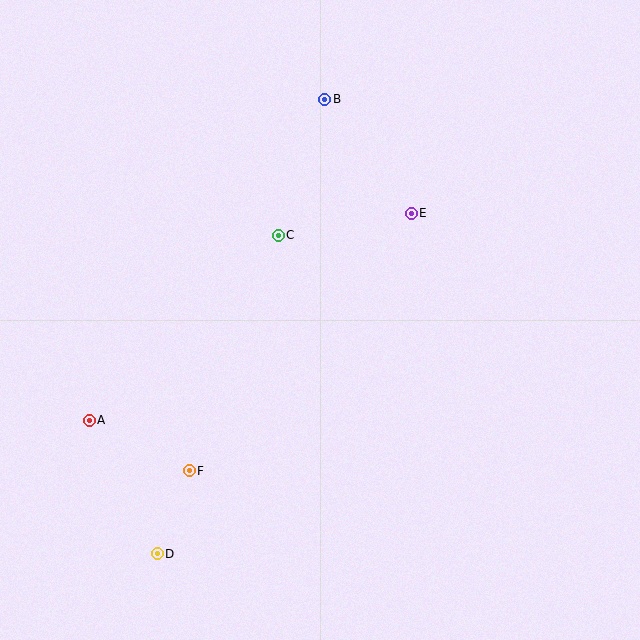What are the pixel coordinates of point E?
Point E is at (411, 213).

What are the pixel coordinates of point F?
Point F is at (189, 471).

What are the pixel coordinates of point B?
Point B is at (325, 99).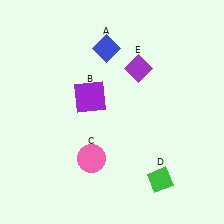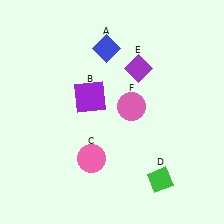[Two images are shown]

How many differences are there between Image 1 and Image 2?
There is 1 difference between the two images.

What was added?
A pink circle (F) was added in Image 2.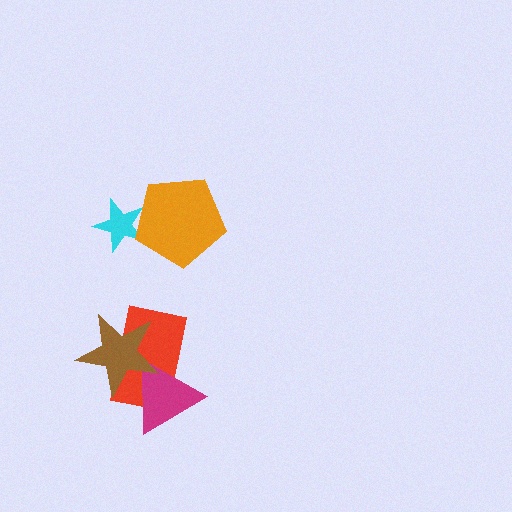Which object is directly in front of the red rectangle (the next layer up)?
The magenta triangle is directly in front of the red rectangle.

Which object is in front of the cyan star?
The orange pentagon is in front of the cyan star.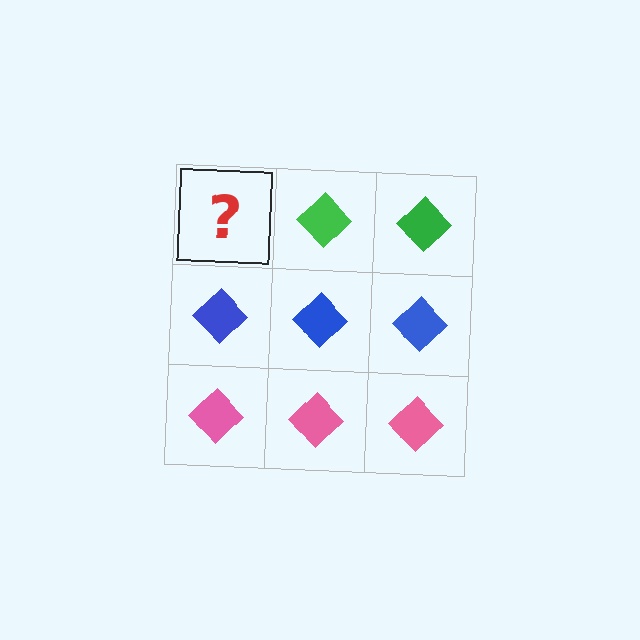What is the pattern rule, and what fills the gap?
The rule is that each row has a consistent color. The gap should be filled with a green diamond.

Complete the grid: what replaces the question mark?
The question mark should be replaced with a green diamond.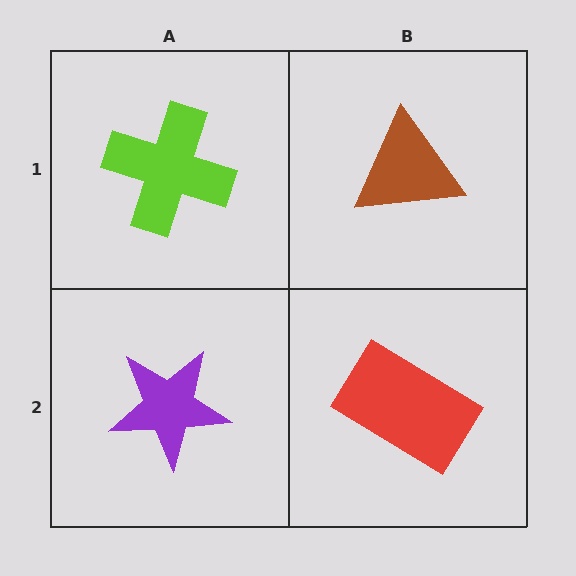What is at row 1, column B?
A brown triangle.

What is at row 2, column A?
A purple star.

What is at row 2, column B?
A red rectangle.